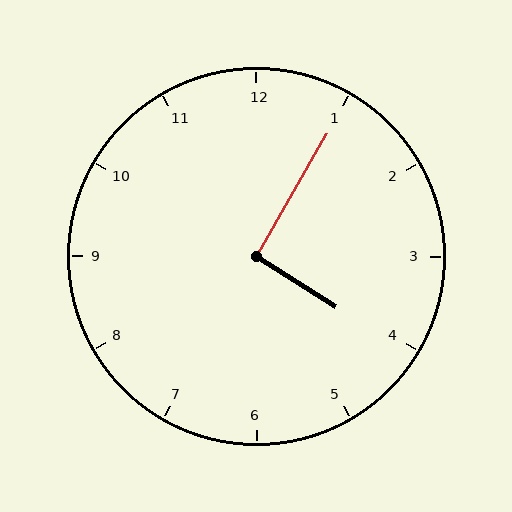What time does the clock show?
4:05.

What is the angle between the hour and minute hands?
Approximately 92 degrees.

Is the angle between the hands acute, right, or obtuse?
It is right.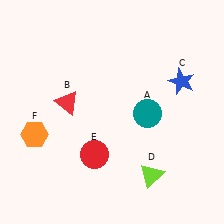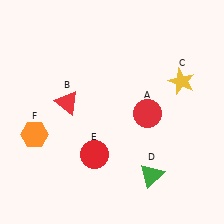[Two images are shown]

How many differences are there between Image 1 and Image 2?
There are 3 differences between the two images.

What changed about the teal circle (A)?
In Image 1, A is teal. In Image 2, it changed to red.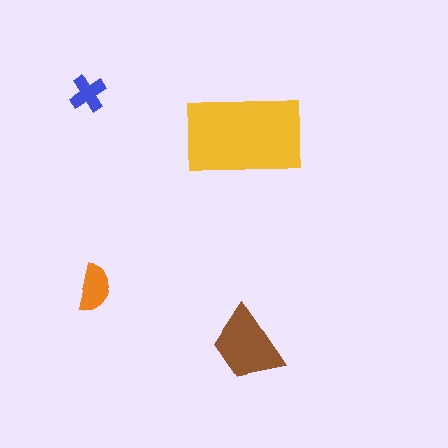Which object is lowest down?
The brown trapezoid is bottommost.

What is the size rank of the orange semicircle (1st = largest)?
3rd.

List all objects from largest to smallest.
The yellow rectangle, the brown trapezoid, the orange semicircle, the blue cross.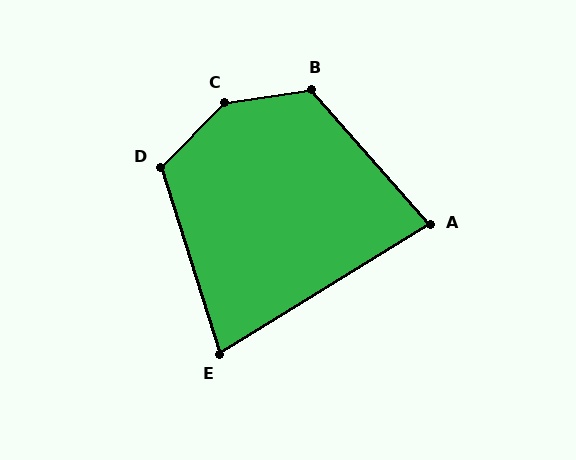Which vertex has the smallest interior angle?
E, at approximately 76 degrees.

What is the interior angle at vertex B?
Approximately 123 degrees (obtuse).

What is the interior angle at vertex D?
Approximately 118 degrees (obtuse).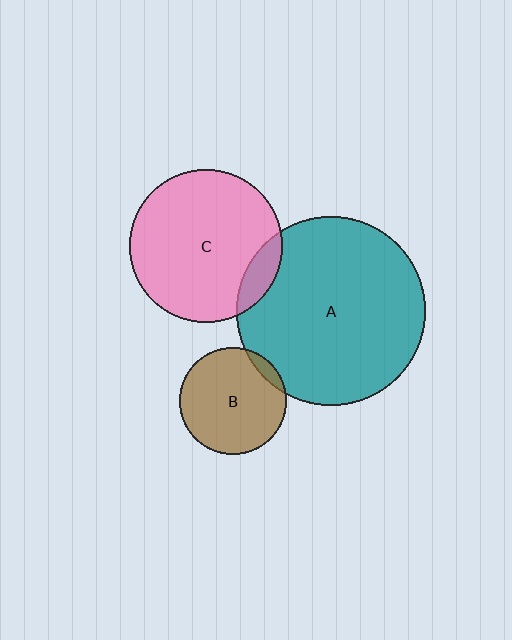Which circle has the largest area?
Circle A (teal).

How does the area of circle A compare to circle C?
Approximately 1.5 times.